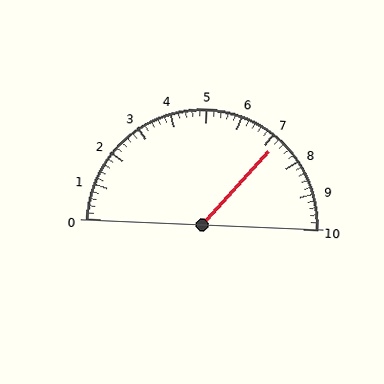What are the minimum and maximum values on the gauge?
The gauge ranges from 0 to 10.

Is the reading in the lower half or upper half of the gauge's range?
The reading is in the upper half of the range (0 to 10).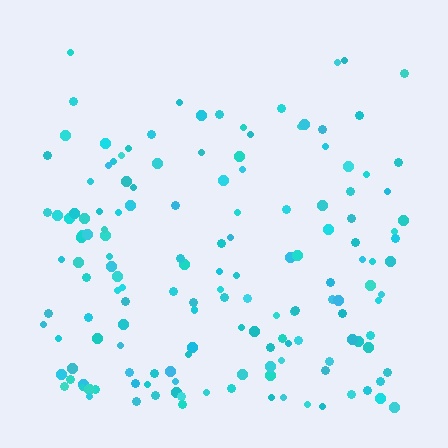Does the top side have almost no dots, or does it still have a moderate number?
Still a moderate number, just noticeably fewer than the bottom.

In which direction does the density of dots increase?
From top to bottom, with the bottom side densest.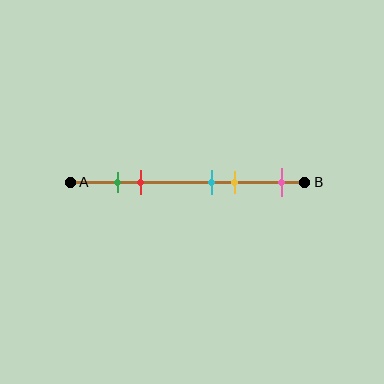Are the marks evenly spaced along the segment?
No, the marks are not evenly spaced.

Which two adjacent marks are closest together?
The green and red marks are the closest adjacent pair.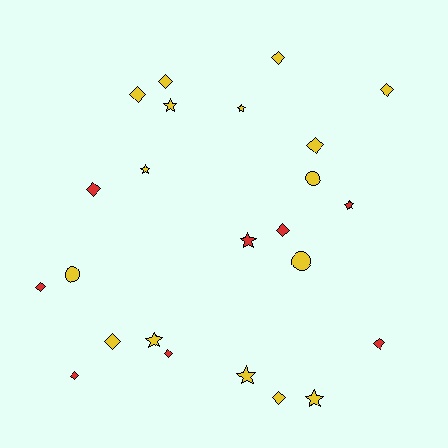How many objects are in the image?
There are 24 objects.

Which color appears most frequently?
Yellow, with 16 objects.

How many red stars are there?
There are 2 red stars.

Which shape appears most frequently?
Diamond, with 13 objects.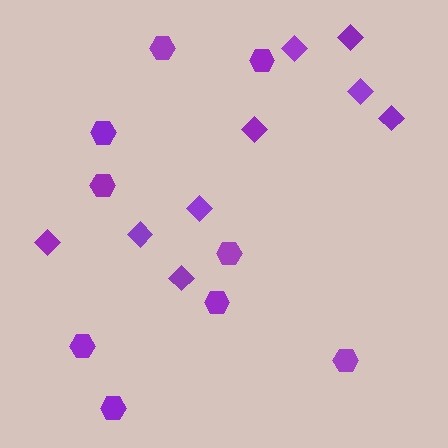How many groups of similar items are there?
There are 2 groups: one group of hexagons (9) and one group of diamonds (9).